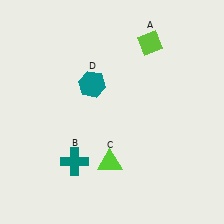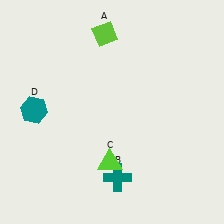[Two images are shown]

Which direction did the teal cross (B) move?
The teal cross (B) moved right.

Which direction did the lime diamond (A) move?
The lime diamond (A) moved left.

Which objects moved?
The objects that moved are: the lime diamond (A), the teal cross (B), the teal hexagon (D).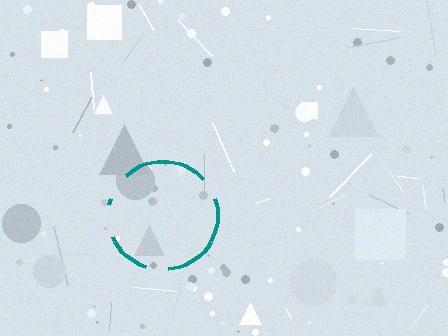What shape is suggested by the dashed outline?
The dashed outline suggests a circle.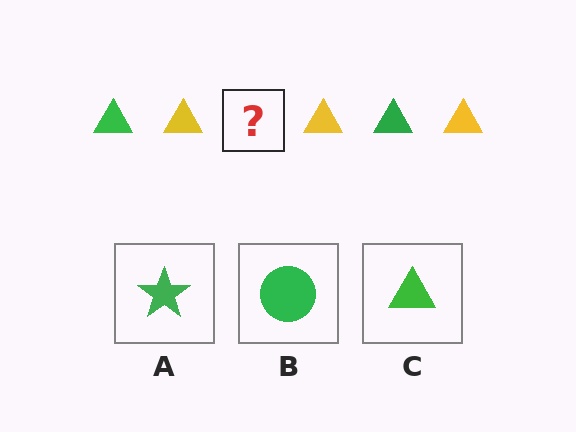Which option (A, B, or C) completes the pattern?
C.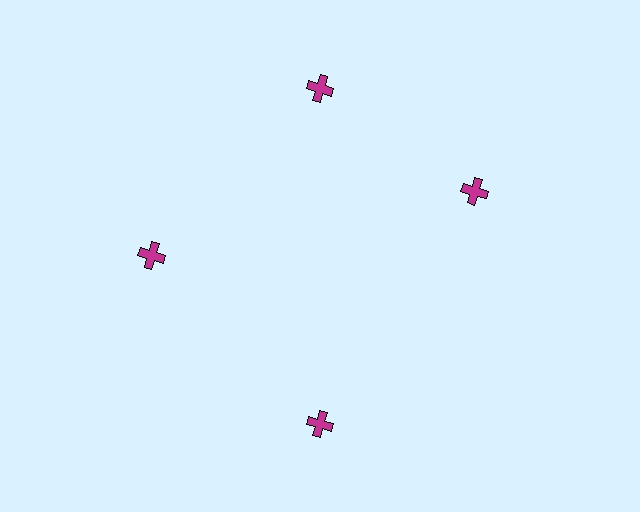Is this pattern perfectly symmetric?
No. The 4 magenta crosses are arranged in a ring, but one element near the 3 o'clock position is rotated out of alignment along the ring, breaking the 4-fold rotational symmetry.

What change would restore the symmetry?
The symmetry would be restored by rotating it back into even spacing with its neighbors so that all 4 crosses sit at equal angles and equal distance from the center.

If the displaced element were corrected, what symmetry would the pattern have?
It would have 4-fold rotational symmetry — the pattern would map onto itself every 90 degrees.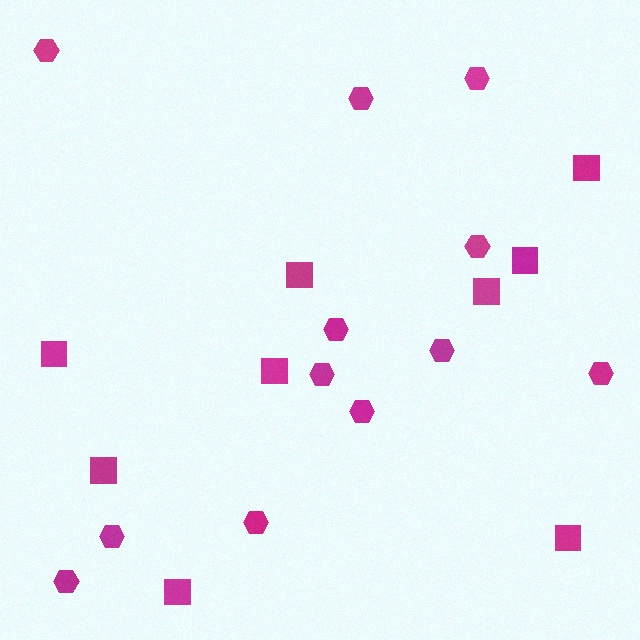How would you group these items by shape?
There are 2 groups: one group of squares (9) and one group of hexagons (12).